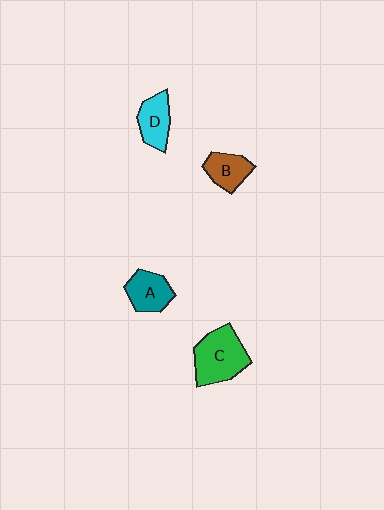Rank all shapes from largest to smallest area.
From largest to smallest: C (green), A (teal), D (cyan), B (brown).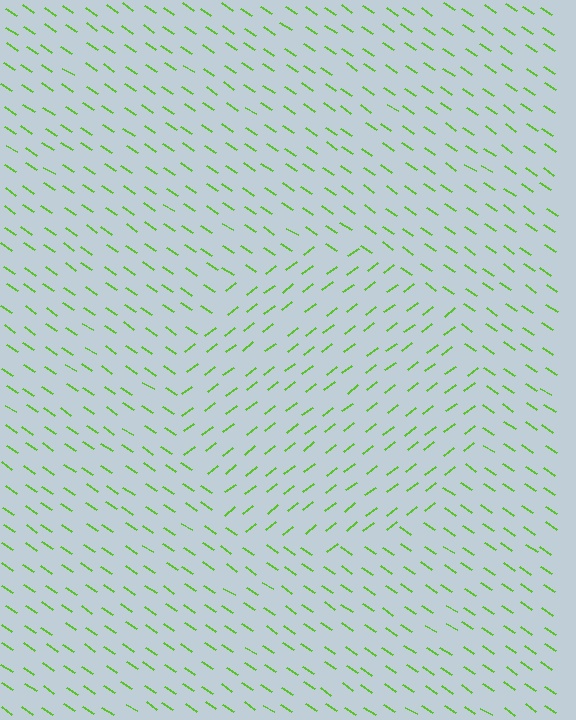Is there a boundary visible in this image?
Yes, there is a texture boundary formed by a change in line orientation.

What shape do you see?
I see a circle.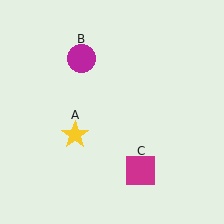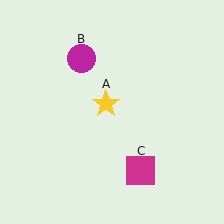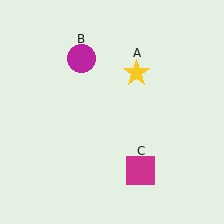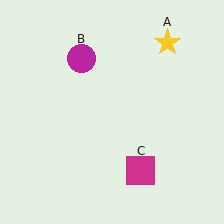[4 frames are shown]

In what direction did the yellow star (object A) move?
The yellow star (object A) moved up and to the right.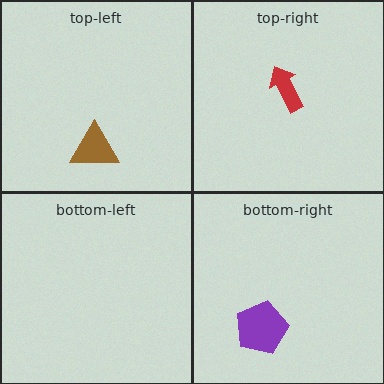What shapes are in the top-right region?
The red arrow.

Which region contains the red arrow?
The top-right region.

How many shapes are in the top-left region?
1.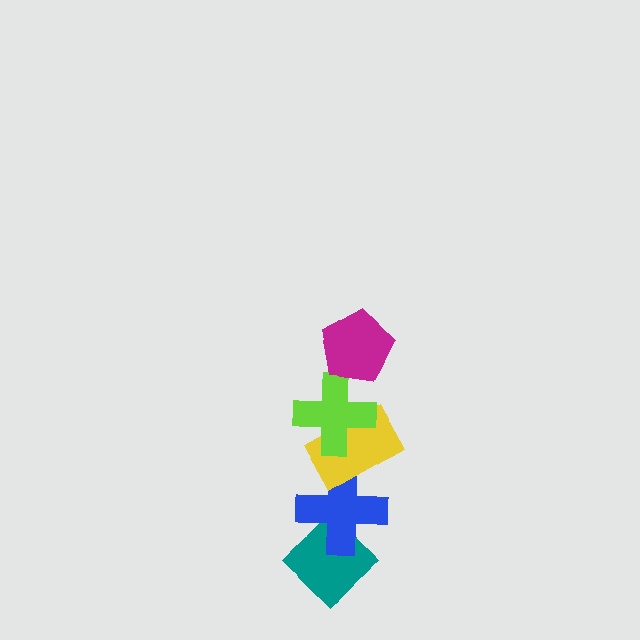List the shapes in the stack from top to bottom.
From top to bottom: the magenta pentagon, the lime cross, the yellow rectangle, the blue cross, the teal diamond.